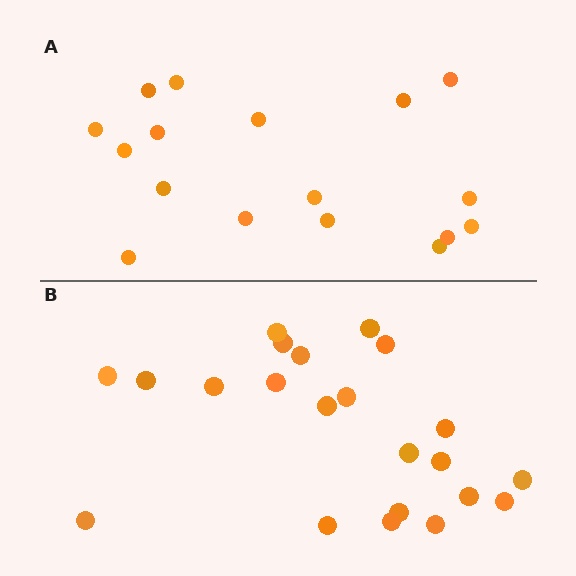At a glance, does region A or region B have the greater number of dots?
Region B (the bottom region) has more dots.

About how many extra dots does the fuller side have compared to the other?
Region B has about 5 more dots than region A.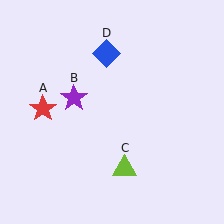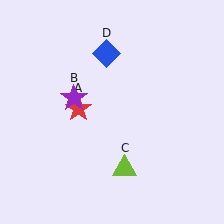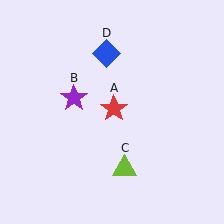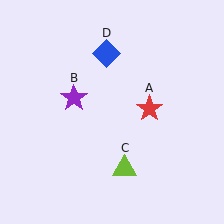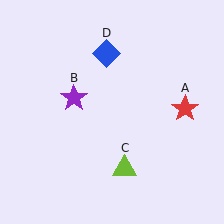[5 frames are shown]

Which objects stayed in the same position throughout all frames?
Purple star (object B) and lime triangle (object C) and blue diamond (object D) remained stationary.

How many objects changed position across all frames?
1 object changed position: red star (object A).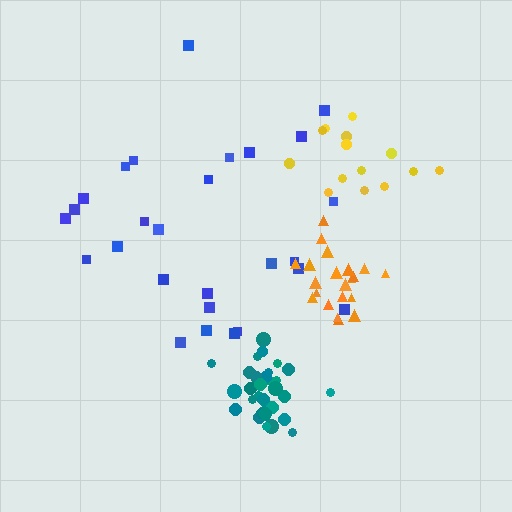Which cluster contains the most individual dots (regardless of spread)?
Teal (33).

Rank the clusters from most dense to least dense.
teal, orange, yellow, blue.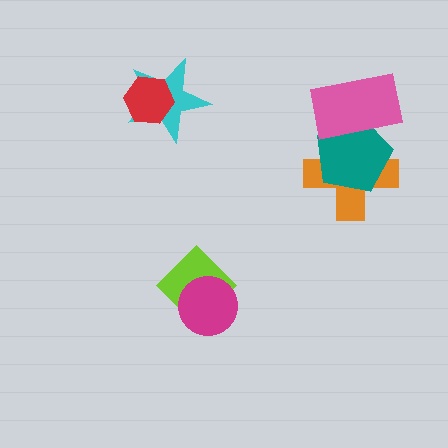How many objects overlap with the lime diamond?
1 object overlaps with the lime diamond.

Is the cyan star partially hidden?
Yes, it is partially covered by another shape.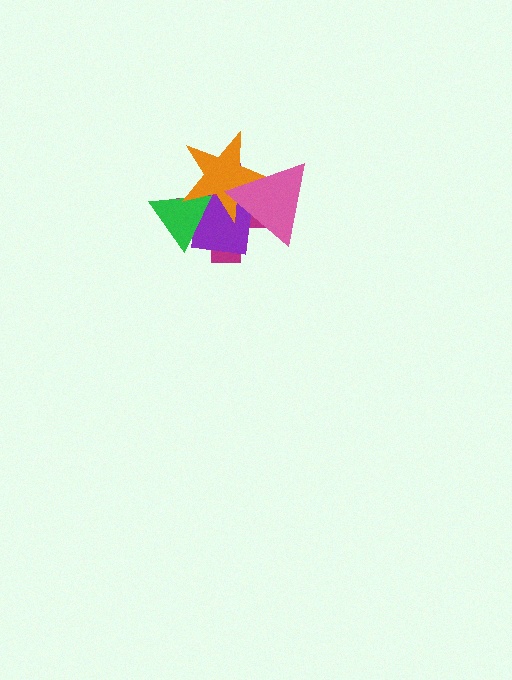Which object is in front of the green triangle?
The orange star is in front of the green triangle.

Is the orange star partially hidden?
Yes, it is partially covered by another shape.